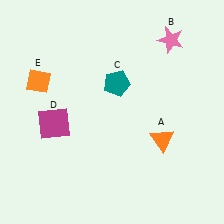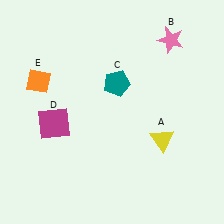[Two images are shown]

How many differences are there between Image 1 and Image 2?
There is 1 difference between the two images.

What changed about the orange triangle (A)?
In Image 1, A is orange. In Image 2, it changed to yellow.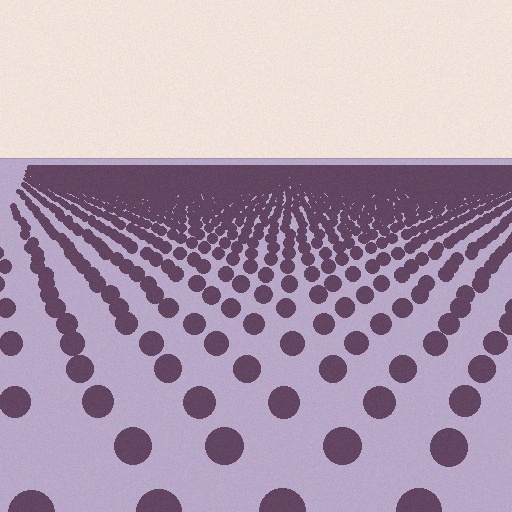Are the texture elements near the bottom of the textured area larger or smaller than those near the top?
Larger. Near the bottom, elements are closer to the viewer and appear at a bigger on-screen size.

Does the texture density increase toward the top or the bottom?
Density increases toward the top.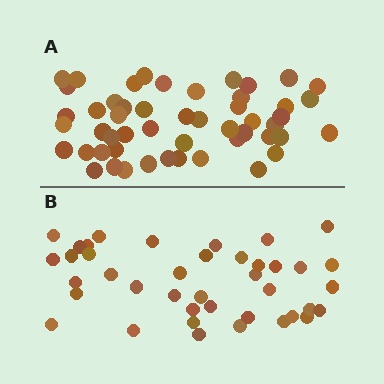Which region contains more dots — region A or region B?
Region A (the top region) has more dots.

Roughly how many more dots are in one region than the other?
Region A has roughly 12 or so more dots than region B.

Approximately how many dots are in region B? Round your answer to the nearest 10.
About 40 dots.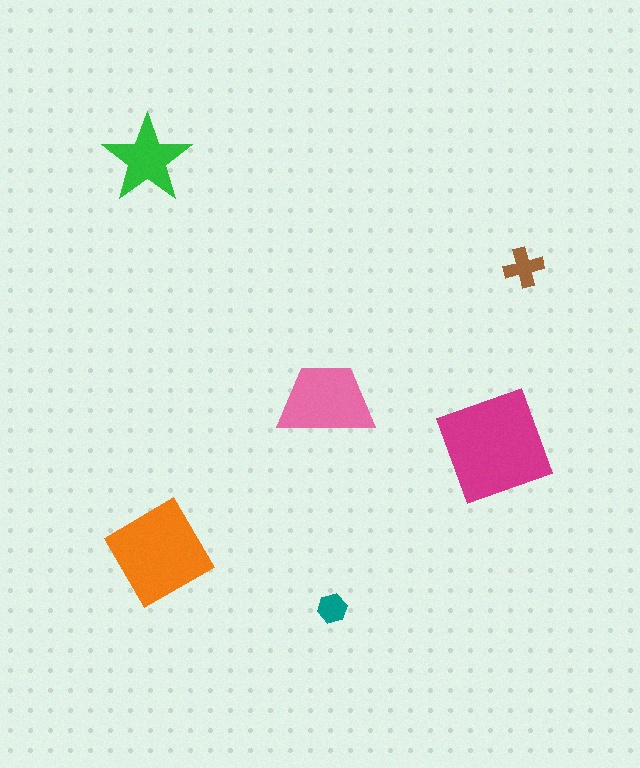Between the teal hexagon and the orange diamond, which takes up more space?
The orange diamond.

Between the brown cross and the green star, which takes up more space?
The green star.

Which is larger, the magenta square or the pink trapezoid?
The magenta square.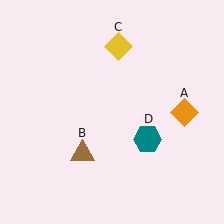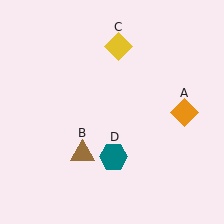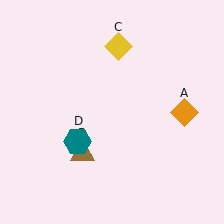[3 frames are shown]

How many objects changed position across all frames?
1 object changed position: teal hexagon (object D).